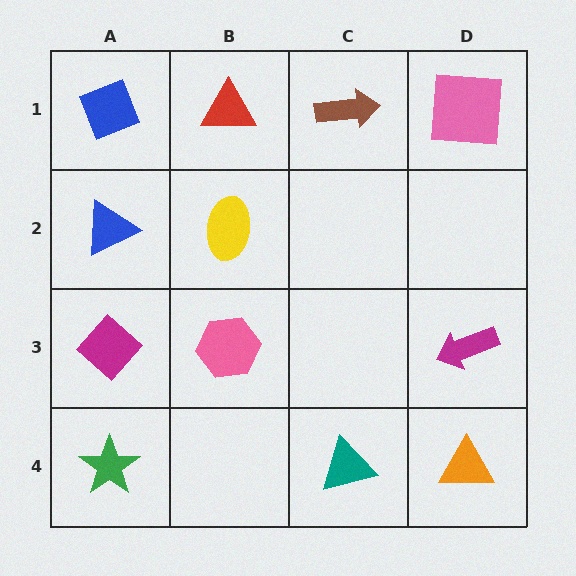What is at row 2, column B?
A yellow ellipse.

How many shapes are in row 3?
3 shapes.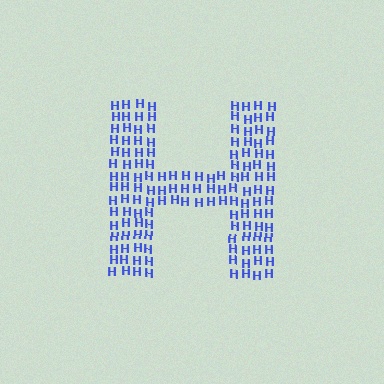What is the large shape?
The large shape is the letter H.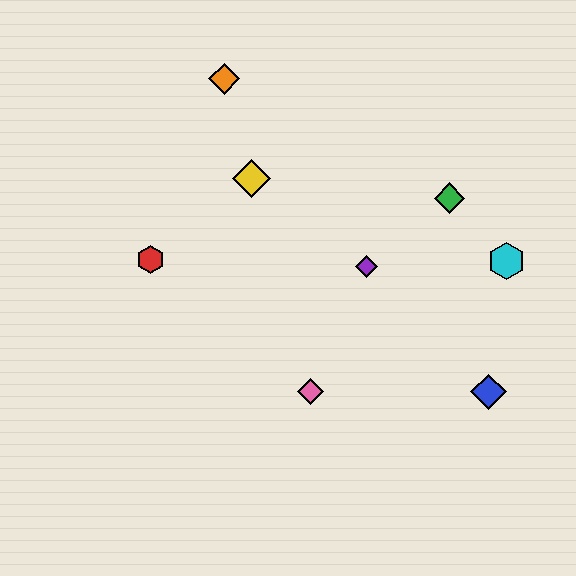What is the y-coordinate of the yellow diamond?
The yellow diamond is at y≈179.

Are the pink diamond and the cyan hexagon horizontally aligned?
No, the pink diamond is at y≈392 and the cyan hexagon is at y≈261.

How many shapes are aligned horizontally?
2 shapes (the blue diamond, the pink diamond) are aligned horizontally.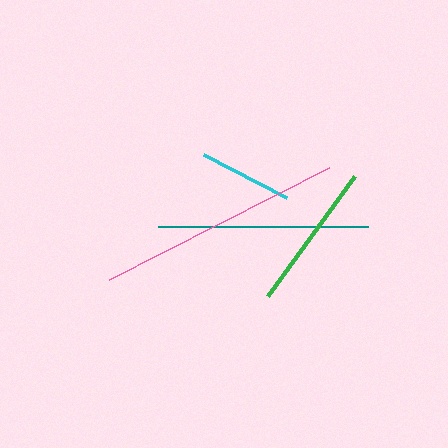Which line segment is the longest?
The pink line is the longest at approximately 247 pixels.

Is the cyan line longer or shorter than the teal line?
The teal line is longer than the cyan line.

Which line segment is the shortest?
The cyan line is the shortest at approximately 94 pixels.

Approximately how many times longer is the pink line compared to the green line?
The pink line is approximately 1.7 times the length of the green line.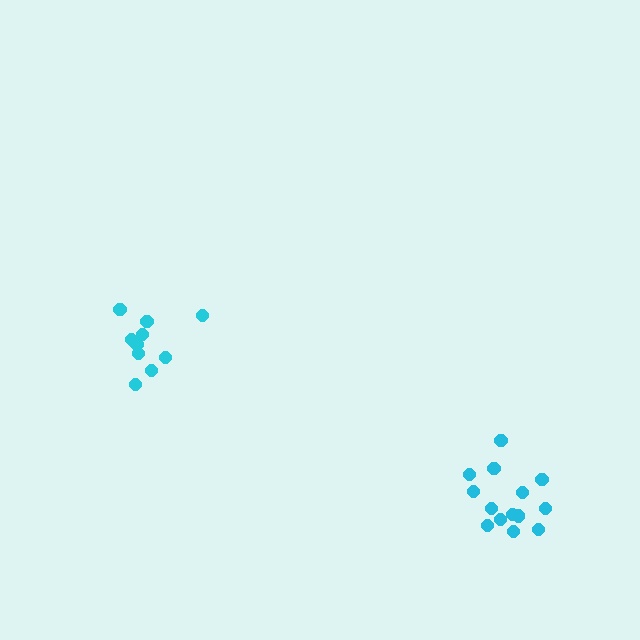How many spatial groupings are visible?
There are 2 spatial groupings.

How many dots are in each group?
Group 1: 14 dots, Group 2: 12 dots (26 total).